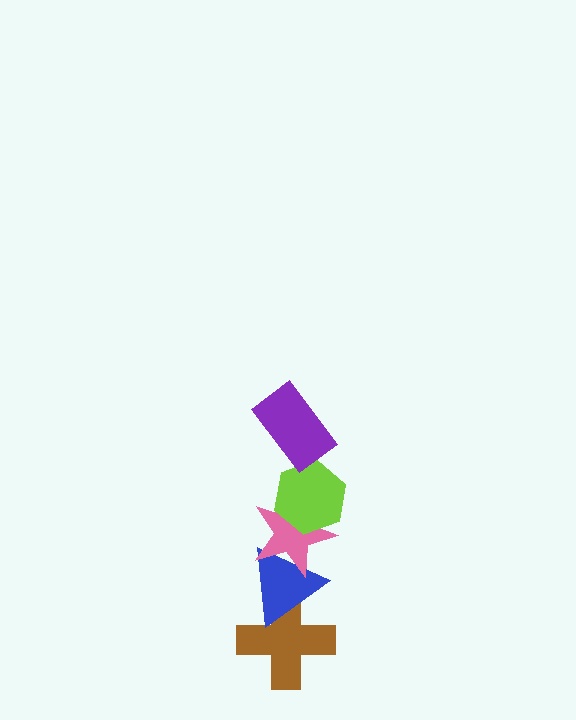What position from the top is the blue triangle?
The blue triangle is 4th from the top.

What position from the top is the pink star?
The pink star is 3rd from the top.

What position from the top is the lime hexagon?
The lime hexagon is 2nd from the top.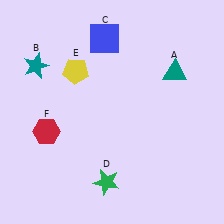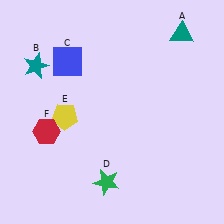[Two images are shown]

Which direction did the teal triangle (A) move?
The teal triangle (A) moved up.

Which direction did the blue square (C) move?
The blue square (C) moved left.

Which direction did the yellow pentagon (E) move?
The yellow pentagon (E) moved down.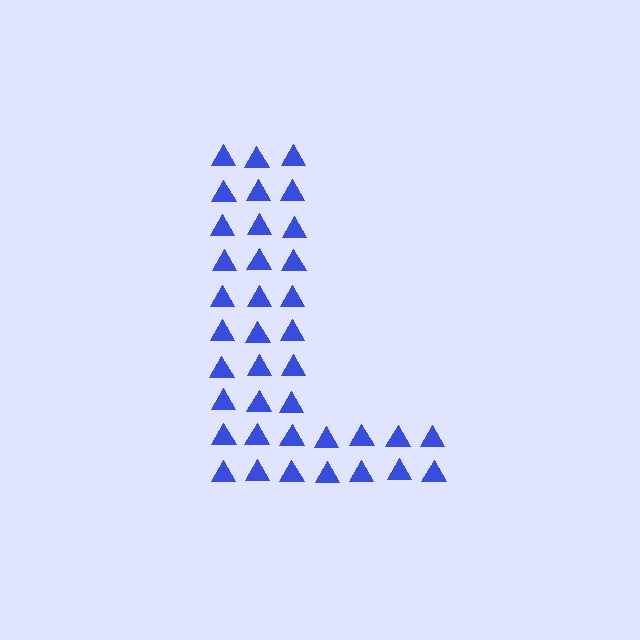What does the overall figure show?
The overall figure shows the letter L.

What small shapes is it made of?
It is made of small triangles.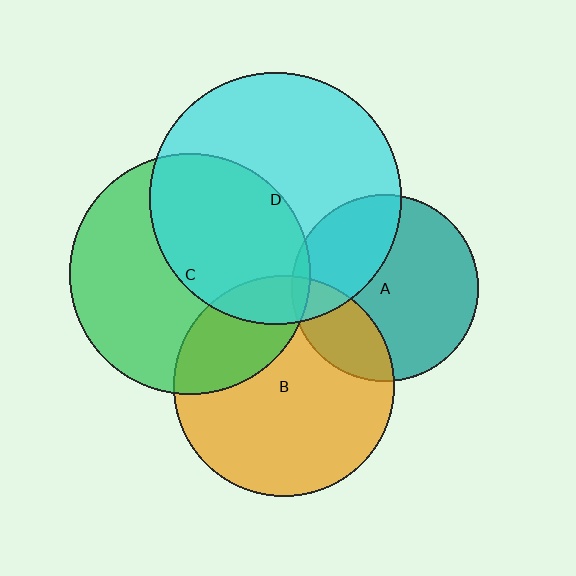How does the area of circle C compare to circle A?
Approximately 1.7 times.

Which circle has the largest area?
Circle D (cyan).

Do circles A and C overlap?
Yes.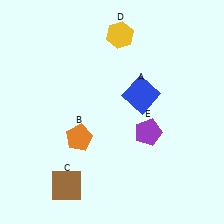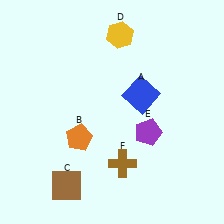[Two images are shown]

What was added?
A brown cross (F) was added in Image 2.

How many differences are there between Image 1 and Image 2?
There is 1 difference between the two images.